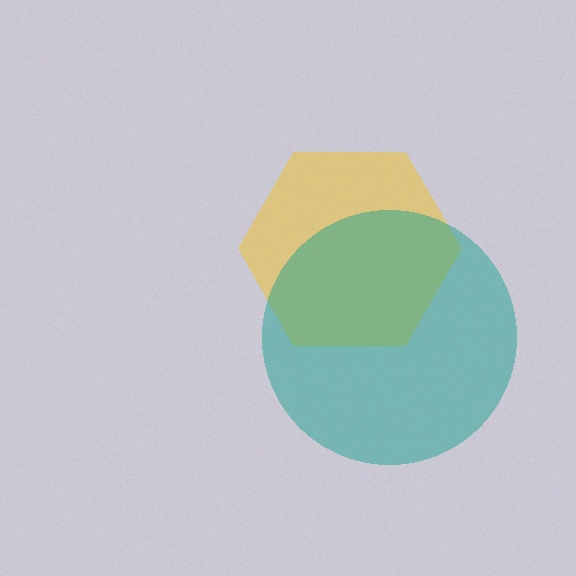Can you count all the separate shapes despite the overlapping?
Yes, there are 2 separate shapes.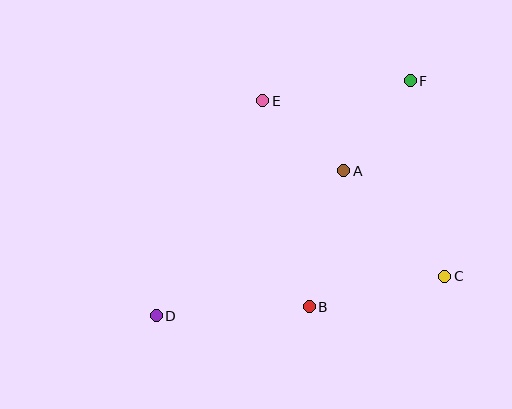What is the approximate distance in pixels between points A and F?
The distance between A and F is approximately 112 pixels.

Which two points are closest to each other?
Points A and E are closest to each other.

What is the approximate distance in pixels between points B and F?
The distance between B and F is approximately 248 pixels.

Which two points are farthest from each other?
Points D and F are farthest from each other.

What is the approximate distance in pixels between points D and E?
The distance between D and E is approximately 240 pixels.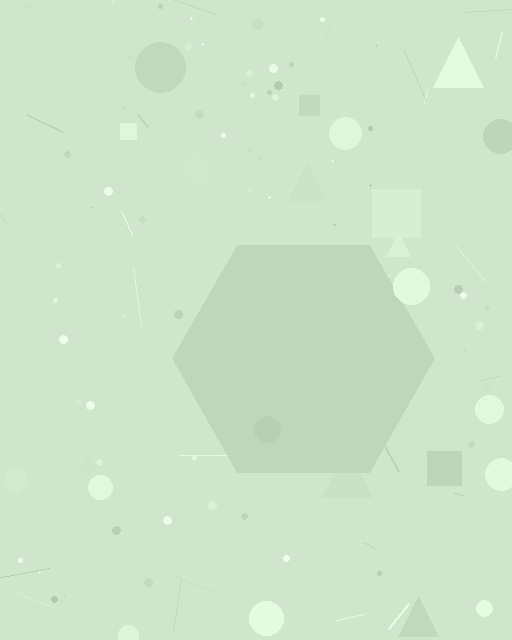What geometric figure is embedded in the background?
A hexagon is embedded in the background.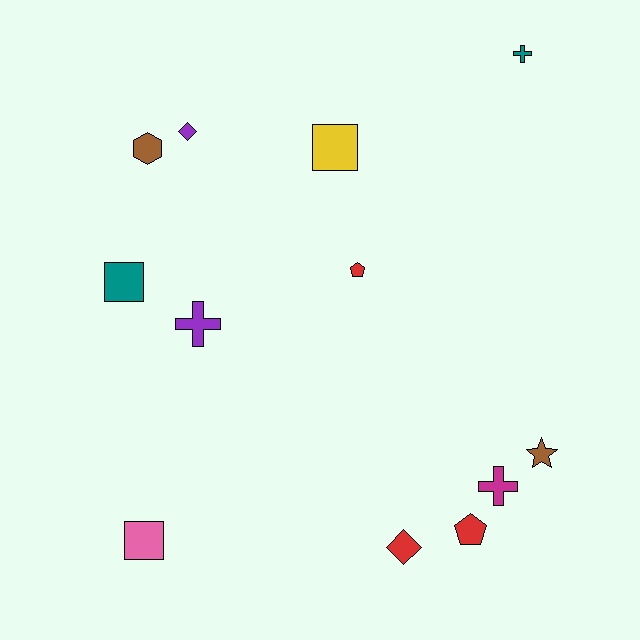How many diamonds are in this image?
There are 2 diamonds.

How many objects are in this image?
There are 12 objects.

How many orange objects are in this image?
There are no orange objects.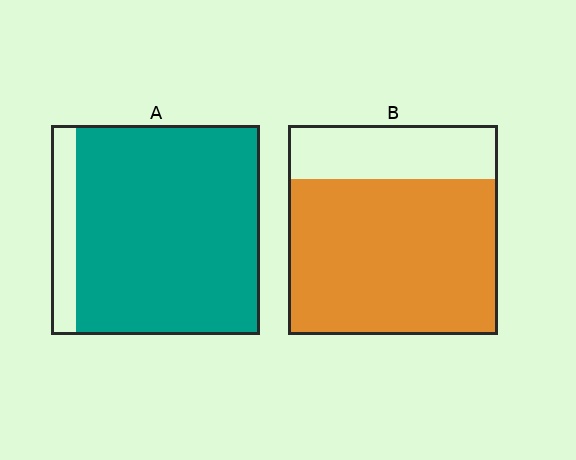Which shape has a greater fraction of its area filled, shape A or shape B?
Shape A.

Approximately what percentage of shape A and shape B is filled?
A is approximately 90% and B is approximately 75%.